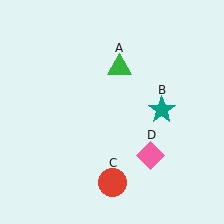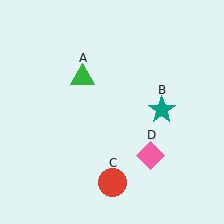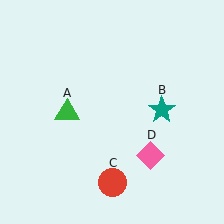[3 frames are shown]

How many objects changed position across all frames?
1 object changed position: green triangle (object A).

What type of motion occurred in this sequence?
The green triangle (object A) rotated counterclockwise around the center of the scene.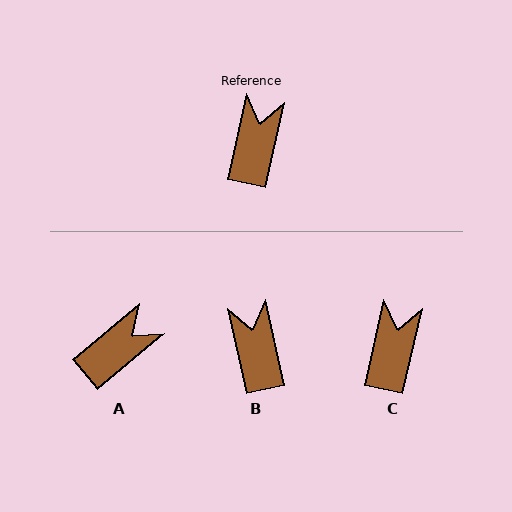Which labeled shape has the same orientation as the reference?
C.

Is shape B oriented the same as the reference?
No, it is off by about 25 degrees.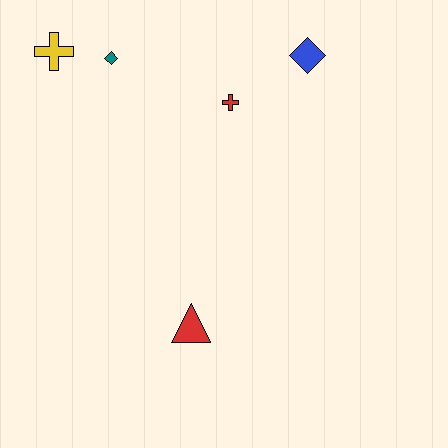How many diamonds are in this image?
There are 2 diamonds.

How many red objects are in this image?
There are 2 red objects.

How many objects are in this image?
There are 5 objects.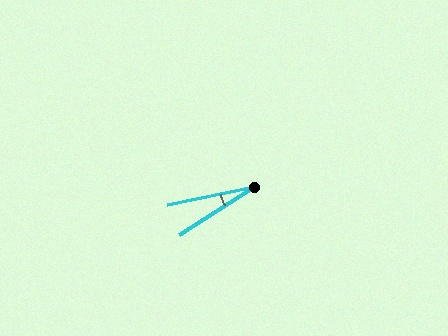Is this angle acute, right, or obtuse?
It is acute.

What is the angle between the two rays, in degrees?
Approximately 21 degrees.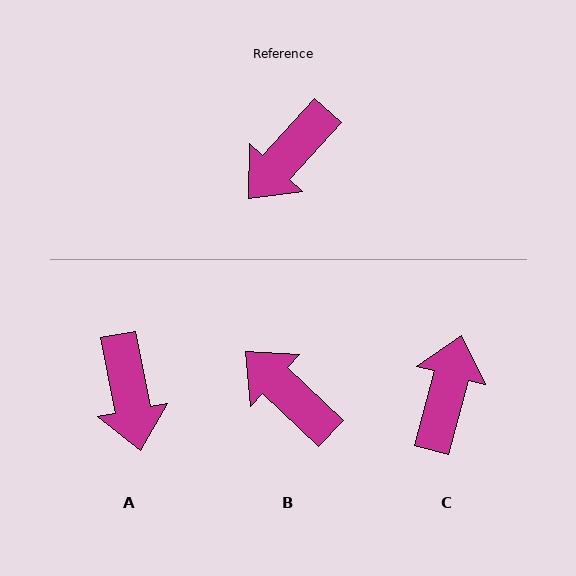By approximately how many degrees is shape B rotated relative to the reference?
Approximately 91 degrees clockwise.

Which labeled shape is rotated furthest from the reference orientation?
C, about 152 degrees away.